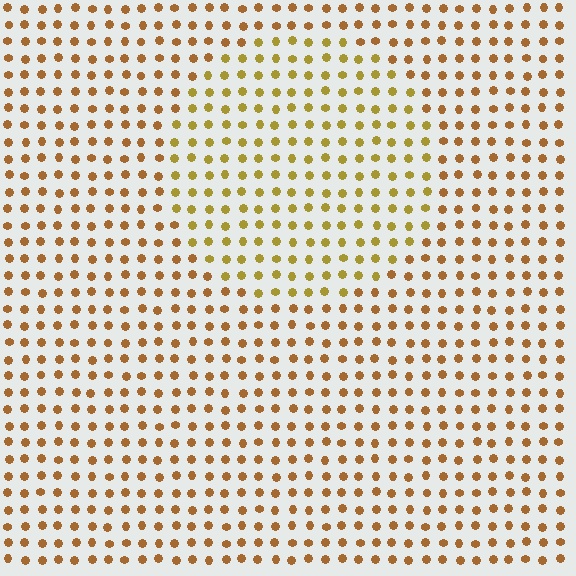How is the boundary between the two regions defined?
The boundary is defined purely by a slight shift in hue (about 24 degrees). Spacing, size, and orientation are identical on both sides.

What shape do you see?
I see a circle.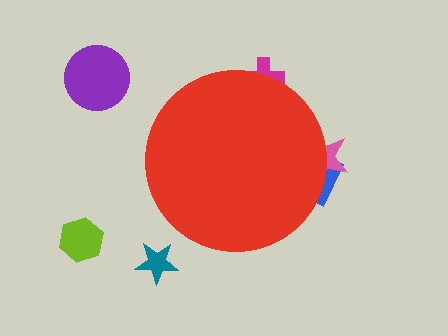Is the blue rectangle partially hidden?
Yes, the blue rectangle is partially hidden behind the red circle.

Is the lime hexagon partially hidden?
No, the lime hexagon is fully visible.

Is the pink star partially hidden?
Yes, the pink star is partially hidden behind the red circle.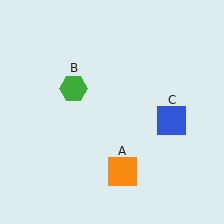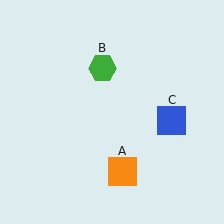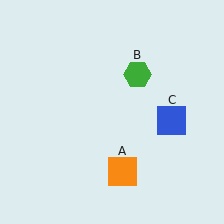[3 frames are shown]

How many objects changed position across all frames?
1 object changed position: green hexagon (object B).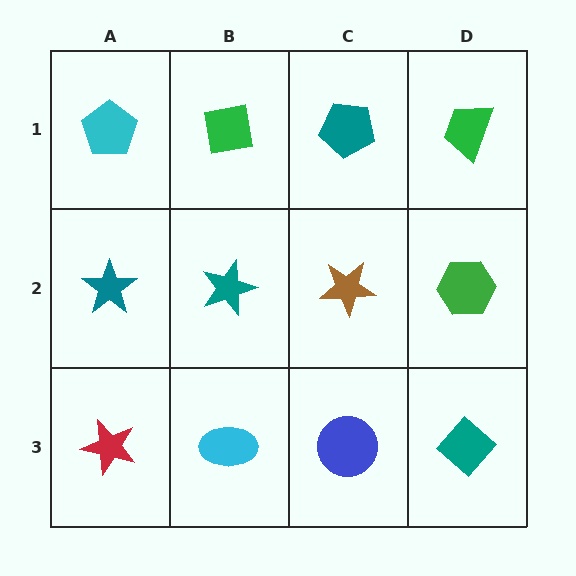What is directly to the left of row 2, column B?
A teal star.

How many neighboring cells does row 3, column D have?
2.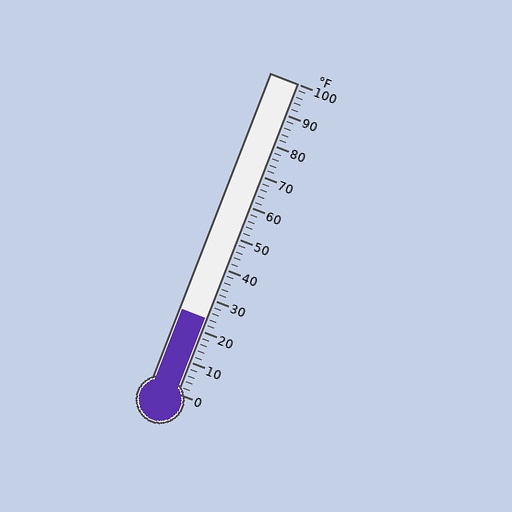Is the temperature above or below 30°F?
The temperature is below 30°F.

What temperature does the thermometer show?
The thermometer shows approximately 24°F.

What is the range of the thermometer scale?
The thermometer scale ranges from 0°F to 100°F.